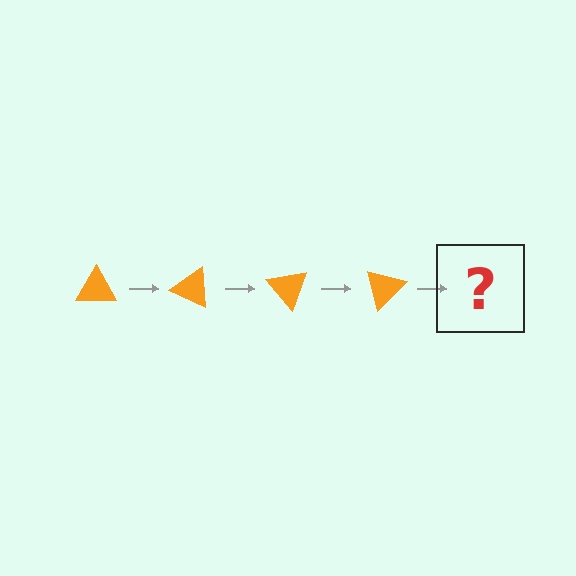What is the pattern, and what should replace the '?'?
The pattern is that the triangle rotates 25 degrees each step. The '?' should be an orange triangle rotated 100 degrees.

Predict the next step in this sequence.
The next step is an orange triangle rotated 100 degrees.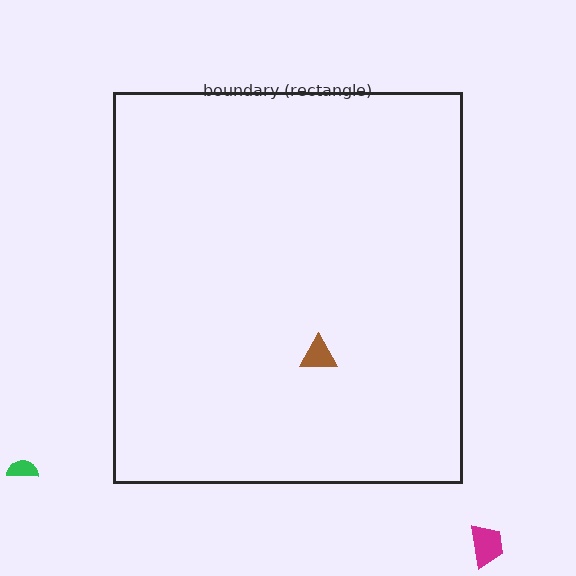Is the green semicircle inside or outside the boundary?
Outside.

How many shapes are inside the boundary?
1 inside, 2 outside.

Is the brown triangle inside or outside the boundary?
Inside.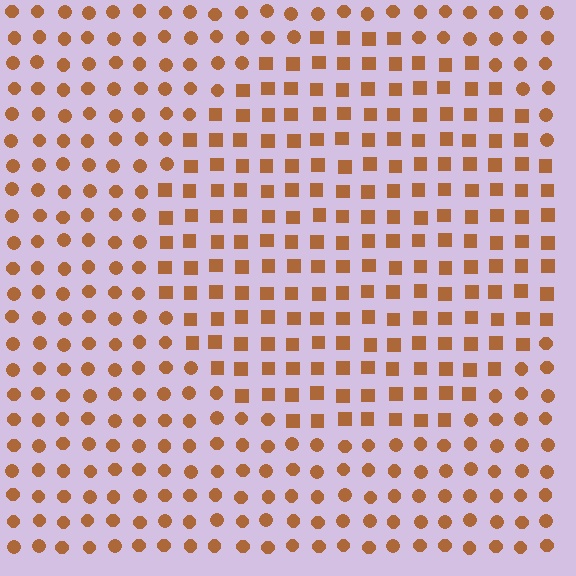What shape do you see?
I see a circle.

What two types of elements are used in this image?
The image uses squares inside the circle region and circles outside it.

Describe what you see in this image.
The image is filled with small brown elements arranged in a uniform grid. A circle-shaped region contains squares, while the surrounding area contains circles. The boundary is defined purely by the change in element shape.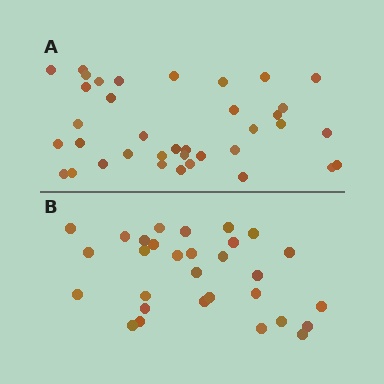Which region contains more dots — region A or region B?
Region A (the top region) has more dots.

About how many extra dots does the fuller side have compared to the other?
Region A has roughly 8 or so more dots than region B.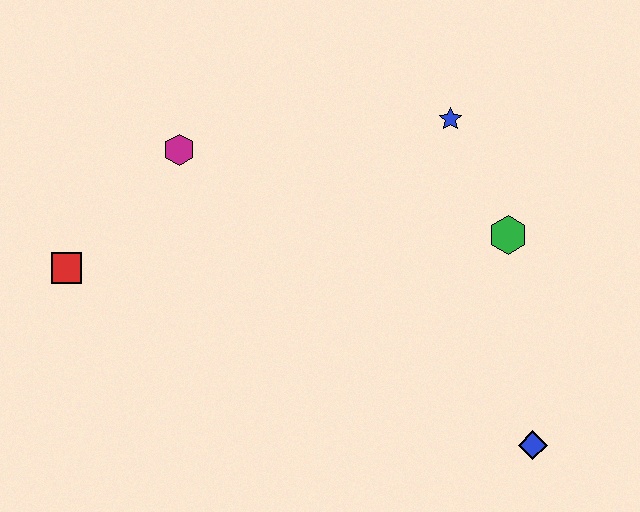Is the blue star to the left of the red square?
No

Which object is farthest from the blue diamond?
The red square is farthest from the blue diamond.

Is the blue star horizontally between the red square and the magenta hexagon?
No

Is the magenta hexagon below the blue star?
Yes